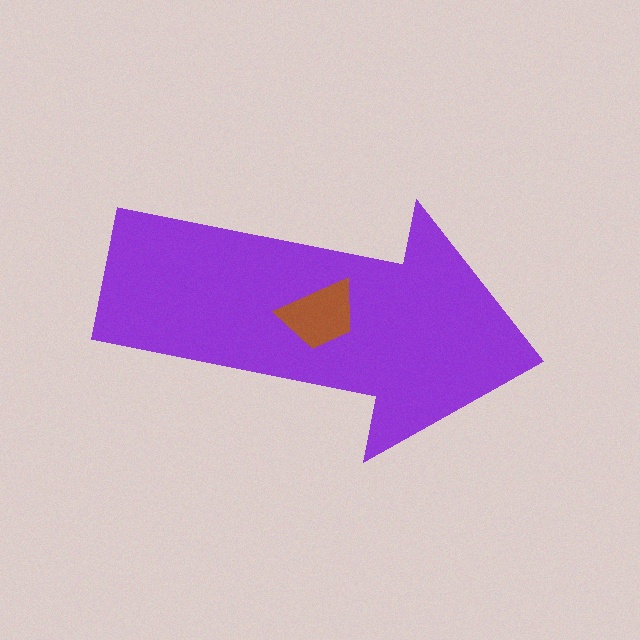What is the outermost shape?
The purple arrow.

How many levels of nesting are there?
2.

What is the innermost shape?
The brown trapezoid.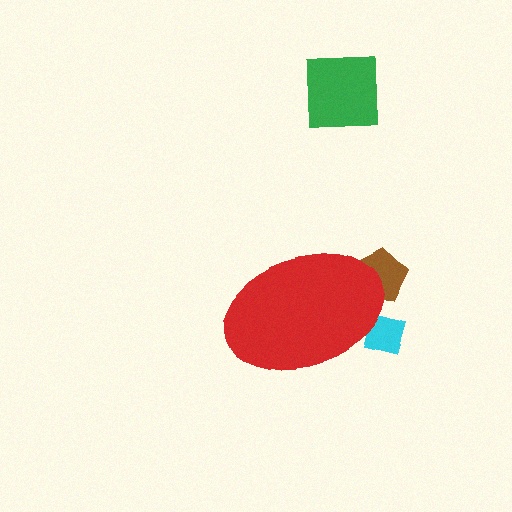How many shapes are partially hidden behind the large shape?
2 shapes are partially hidden.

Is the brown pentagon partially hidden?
Yes, the brown pentagon is partially hidden behind the red ellipse.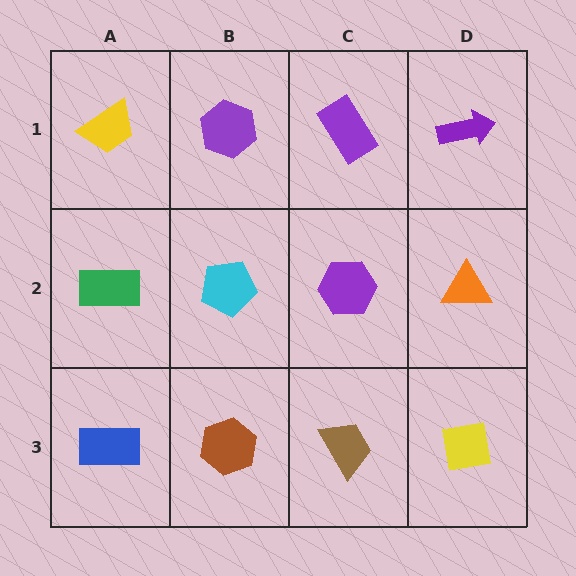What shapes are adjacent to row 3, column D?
An orange triangle (row 2, column D), a brown trapezoid (row 3, column C).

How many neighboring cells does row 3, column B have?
3.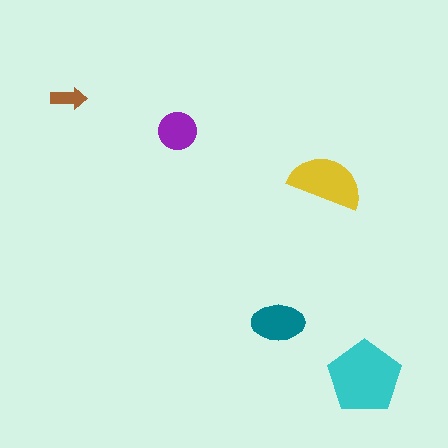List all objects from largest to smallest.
The cyan pentagon, the yellow semicircle, the teal ellipse, the purple circle, the brown arrow.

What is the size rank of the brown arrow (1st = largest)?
5th.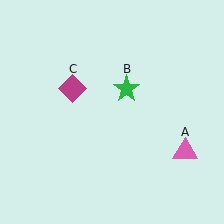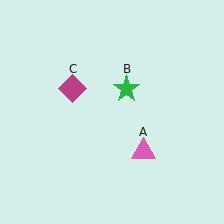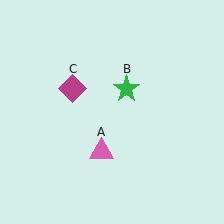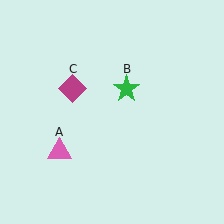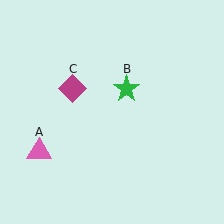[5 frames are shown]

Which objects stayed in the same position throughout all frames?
Green star (object B) and magenta diamond (object C) remained stationary.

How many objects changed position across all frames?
1 object changed position: pink triangle (object A).